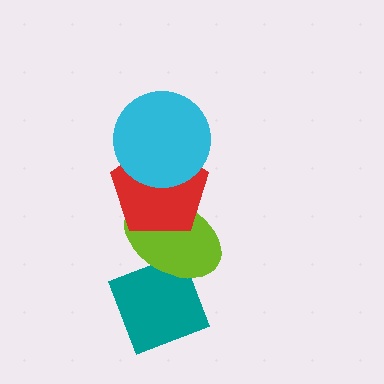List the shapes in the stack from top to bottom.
From top to bottom: the cyan circle, the red pentagon, the lime ellipse, the teal diamond.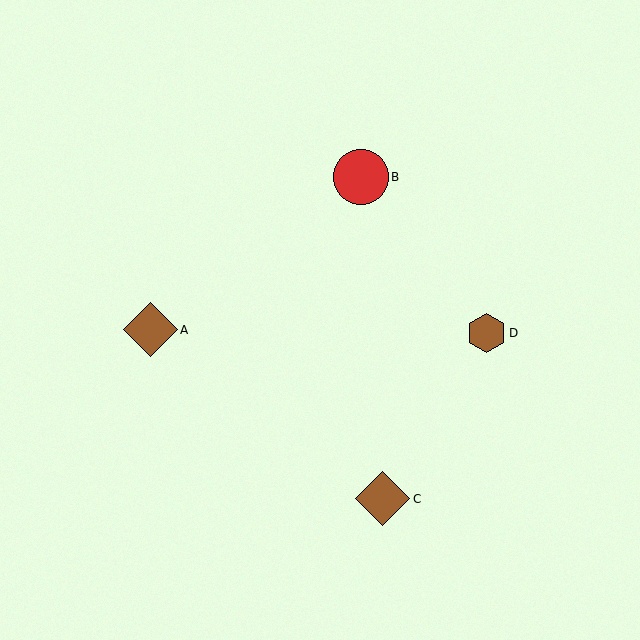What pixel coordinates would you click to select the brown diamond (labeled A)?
Click at (150, 330) to select the brown diamond A.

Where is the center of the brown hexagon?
The center of the brown hexagon is at (486, 333).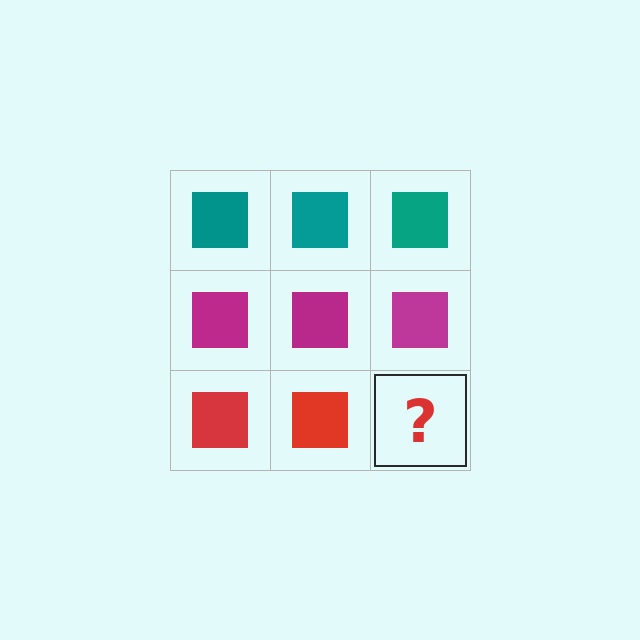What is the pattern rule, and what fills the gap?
The rule is that each row has a consistent color. The gap should be filled with a red square.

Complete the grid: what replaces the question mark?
The question mark should be replaced with a red square.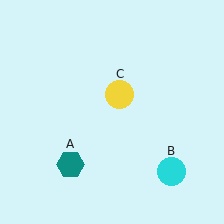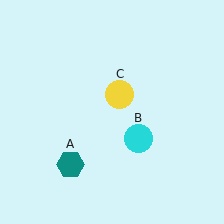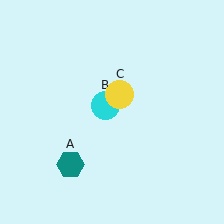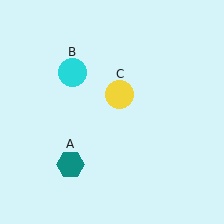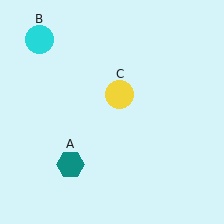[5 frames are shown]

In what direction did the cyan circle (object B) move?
The cyan circle (object B) moved up and to the left.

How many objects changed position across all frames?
1 object changed position: cyan circle (object B).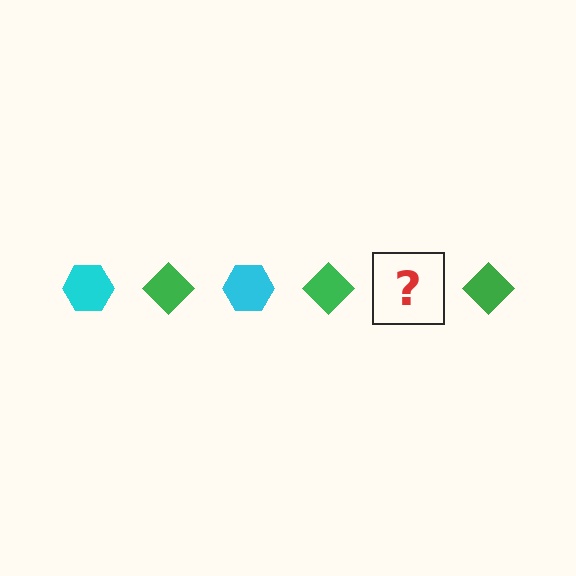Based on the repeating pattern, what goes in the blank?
The blank should be a cyan hexagon.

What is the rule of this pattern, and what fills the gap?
The rule is that the pattern alternates between cyan hexagon and green diamond. The gap should be filled with a cyan hexagon.